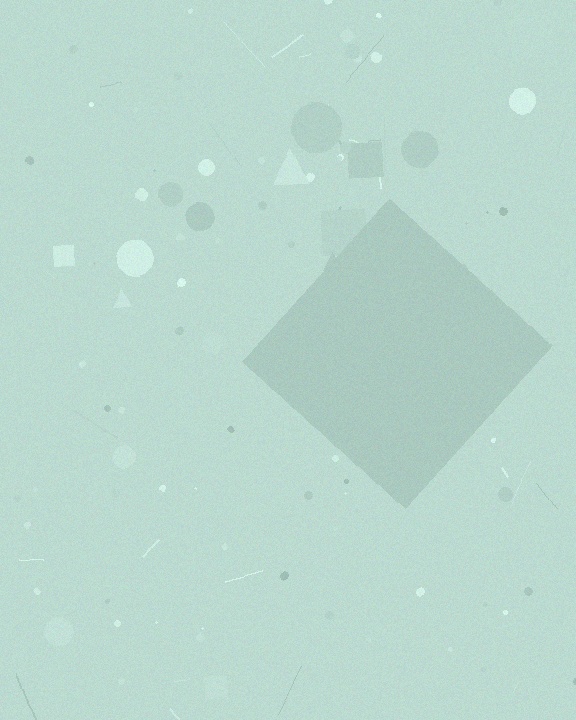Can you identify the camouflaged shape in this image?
The camouflaged shape is a diamond.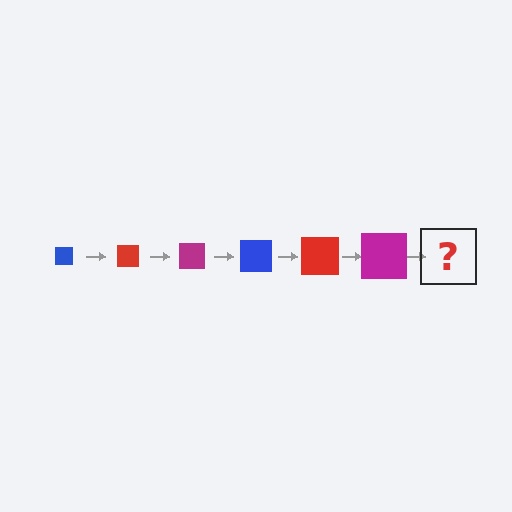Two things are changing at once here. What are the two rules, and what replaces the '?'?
The two rules are that the square grows larger each step and the color cycles through blue, red, and magenta. The '?' should be a blue square, larger than the previous one.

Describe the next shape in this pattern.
It should be a blue square, larger than the previous one.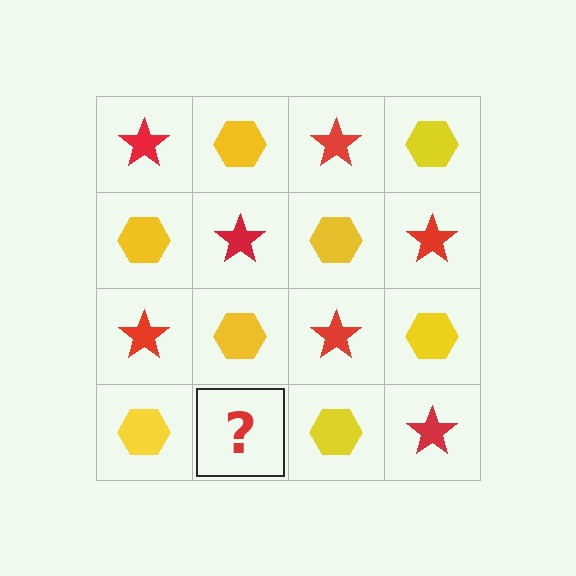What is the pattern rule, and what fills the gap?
The rule is that it alternates red star and yellow hexagon in a checkerboard pattern. The gap should be filled with a red star.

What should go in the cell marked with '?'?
The missing cell should contain a red star.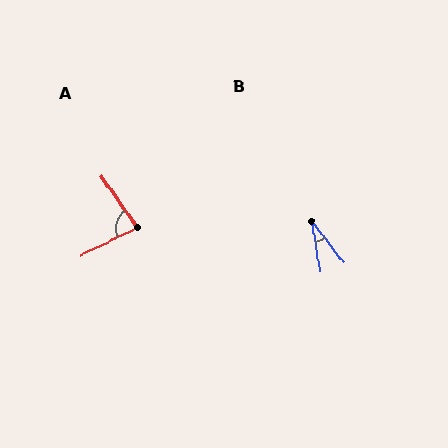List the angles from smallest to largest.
B (28°), A (81°).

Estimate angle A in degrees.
Approximately 81 degrees.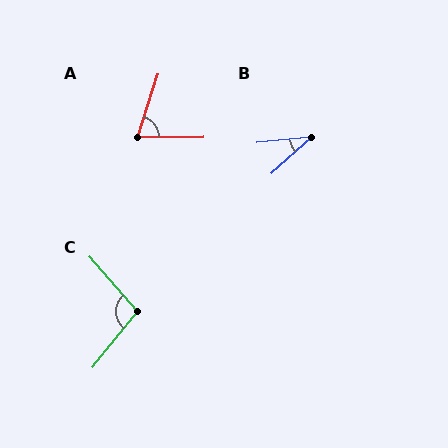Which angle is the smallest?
B, at approximately 37 degrees.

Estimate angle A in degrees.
Approximately 72 degrees.